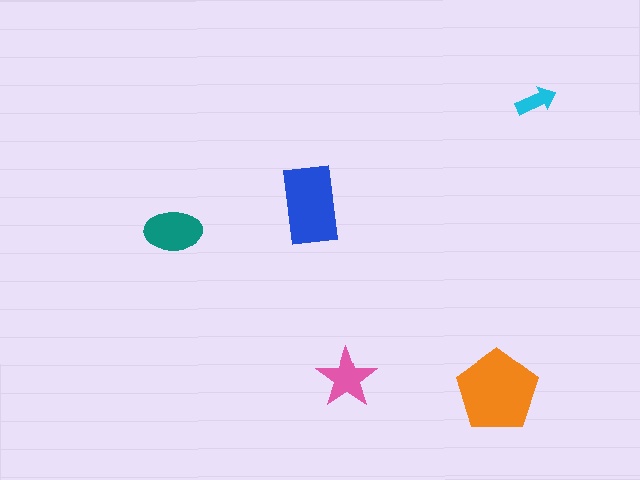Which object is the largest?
The orange pentagon.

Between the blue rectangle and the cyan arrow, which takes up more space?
The blue rectangle.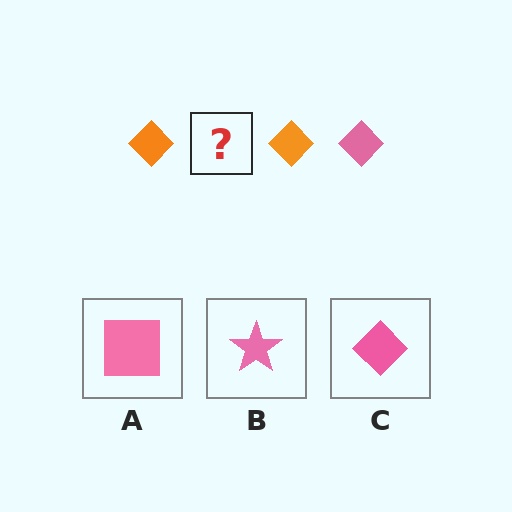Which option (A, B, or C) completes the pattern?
C.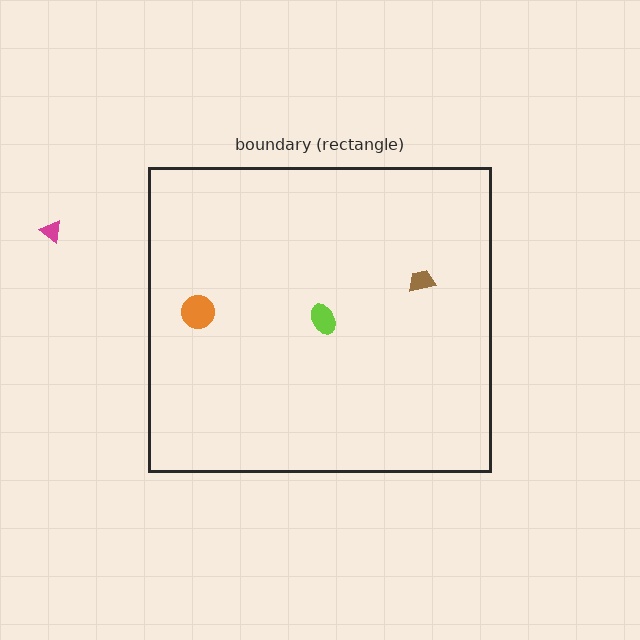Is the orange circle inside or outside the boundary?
Inside.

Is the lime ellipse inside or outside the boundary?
Inside.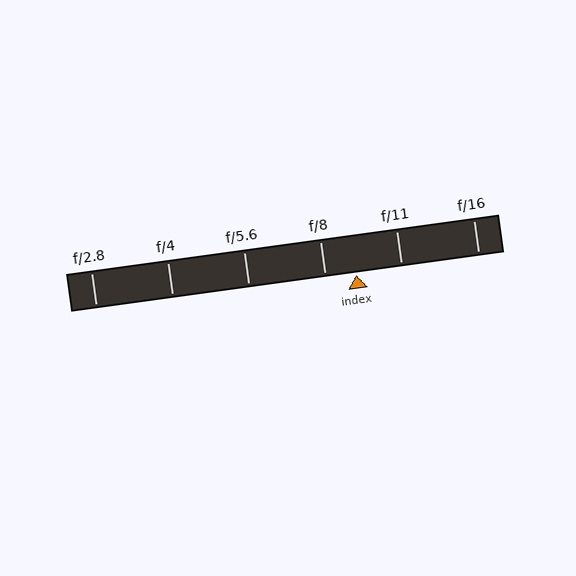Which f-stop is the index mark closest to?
The index mark is closest to f/8.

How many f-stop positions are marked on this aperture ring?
There are 6 f-stop positions marked.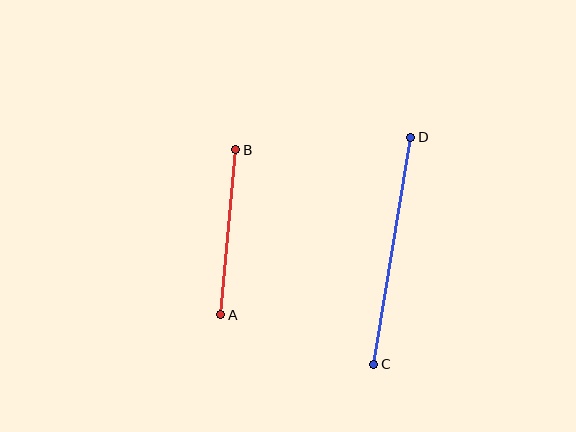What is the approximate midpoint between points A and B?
The midpoint is at approximately (228, 232) pixels.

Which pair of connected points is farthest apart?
Points C and D are farthest apart.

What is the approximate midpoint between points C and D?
The midpoint is at approximately (392, 251) pixels.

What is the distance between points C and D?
The distance is approximately 230 pixels.